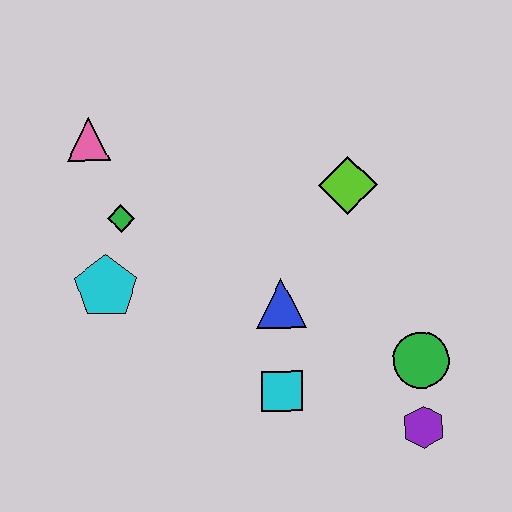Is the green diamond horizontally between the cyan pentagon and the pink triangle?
No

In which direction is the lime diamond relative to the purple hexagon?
The lime diamond is above the purple hexagon.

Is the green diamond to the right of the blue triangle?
No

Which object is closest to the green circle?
The purple hexagon is closest to the green circle.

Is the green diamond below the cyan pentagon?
No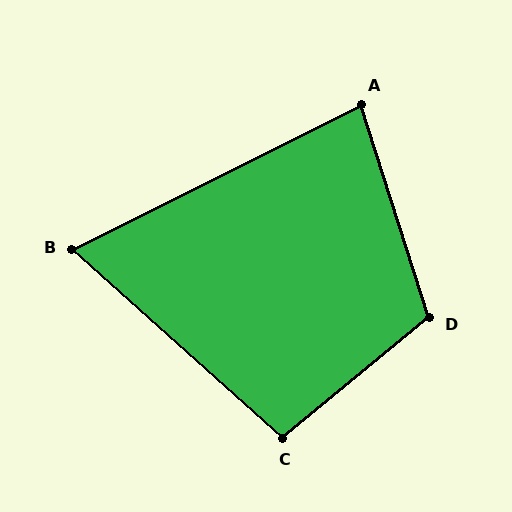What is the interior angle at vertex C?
Approximately 99 degrees (obtuse).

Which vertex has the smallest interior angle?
B, at approximately 69 degrees.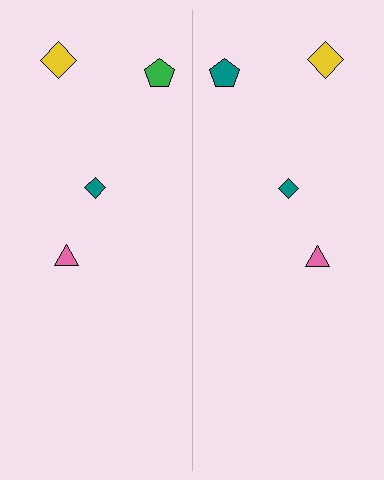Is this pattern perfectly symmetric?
No, the pattern is not perfectly symmetric. The teal pentagon on the right side breaks the symmetry — its mirror counterpart is green.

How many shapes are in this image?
There are 8 shapes in this image.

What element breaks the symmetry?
The teal pentagon on the right side breaks the symmetry — its mirror counterpart is green.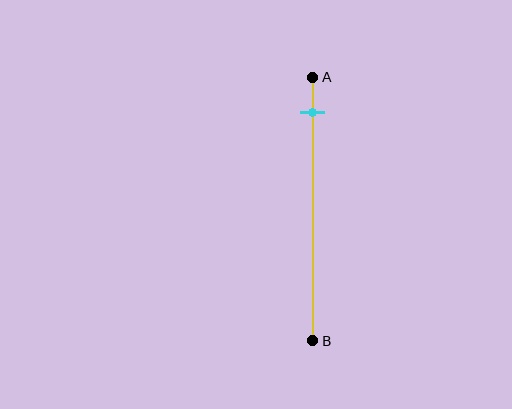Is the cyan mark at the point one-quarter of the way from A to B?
No, the mark is at about 15% from A, not at the 25% one-quarter point.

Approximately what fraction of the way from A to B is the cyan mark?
The cyan mark is approximately 15% of the way from A to B.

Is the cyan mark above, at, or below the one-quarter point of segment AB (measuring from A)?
The cyan mark is above the one-quarter point of segment AB.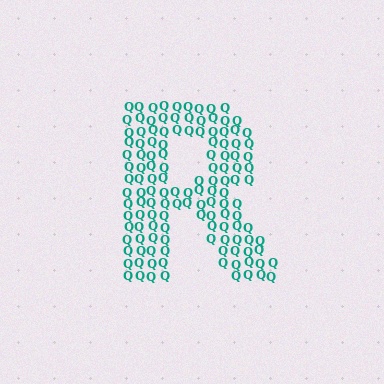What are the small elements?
The small elements are letter Q's.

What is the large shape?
The large shape is the letter R.